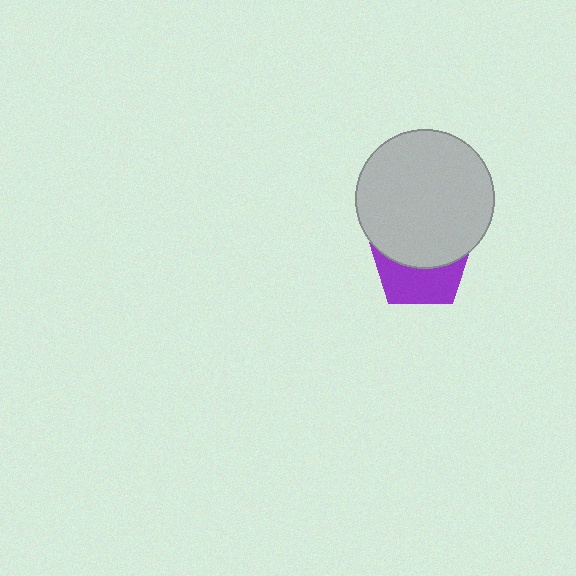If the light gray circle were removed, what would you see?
You would see the complete purple pentagon.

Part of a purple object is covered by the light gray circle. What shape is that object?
It is a pentagon.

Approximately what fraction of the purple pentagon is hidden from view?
Roughly 55% of the purple pentagon is hidden behind the light gray circle.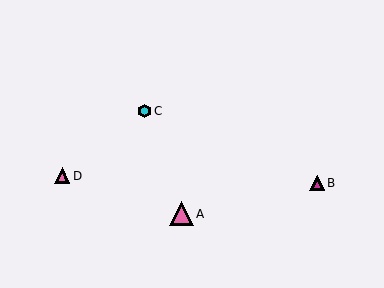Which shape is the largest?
The pink triangle (labeled A) is the largest.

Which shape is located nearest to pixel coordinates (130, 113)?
The cyan hexagon (labeled C) at (145, 111) is nearest to that location.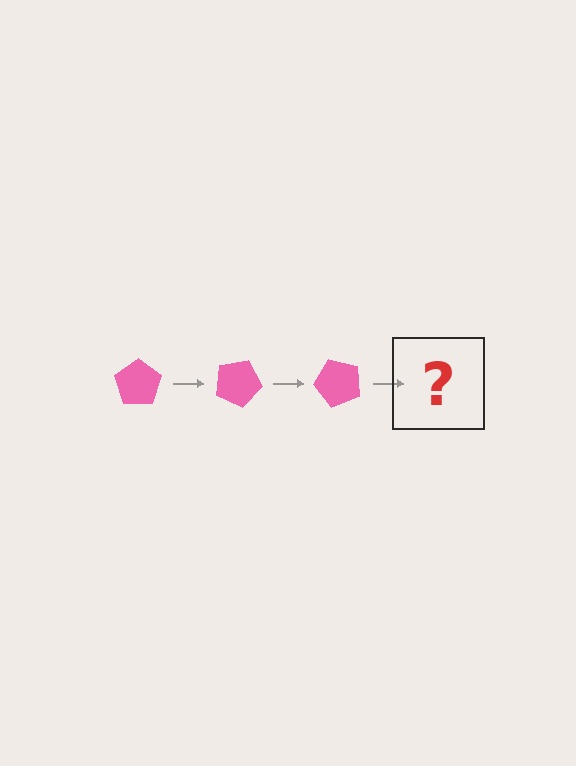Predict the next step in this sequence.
The next step is a pink pentagon rotated 75 degrees.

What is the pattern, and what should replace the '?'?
The pattern is that the pentagon rotates 25 degrees each step. The '?' should be a pink pentagon rotated 75 degrees.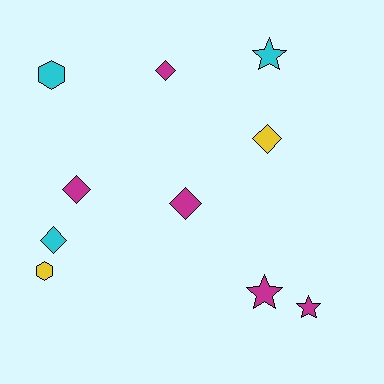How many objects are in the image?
There are 10 objects.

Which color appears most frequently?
Magenta, with 5 objects.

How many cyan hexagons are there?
There is 1 cyan hexagon.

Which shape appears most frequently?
Diamond, with 5 objects.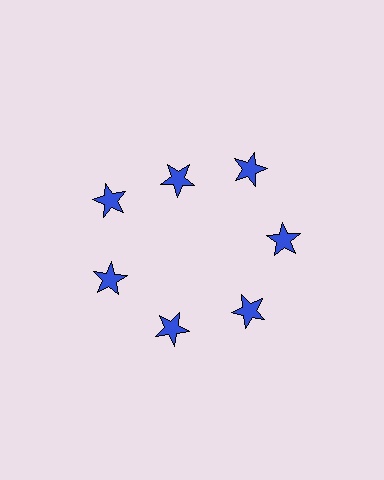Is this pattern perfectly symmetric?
No. The 7 blue stars are arranged in a ring, but one element near the 12 o'clock position is pulled inward toward the center, breaking the 7-fold rotational symmetry.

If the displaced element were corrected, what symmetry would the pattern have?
It would have 7-fold rotational symmetry — the pattern would map onto itself every 51 degrees.